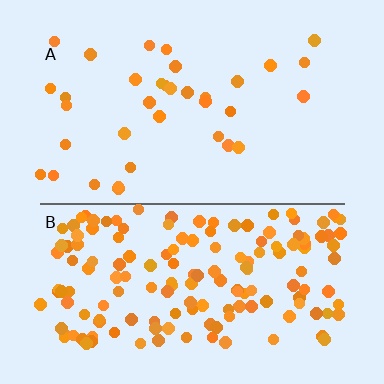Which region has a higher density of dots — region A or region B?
B (the bottom).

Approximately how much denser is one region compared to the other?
Approximately 4.5× — region B over region A.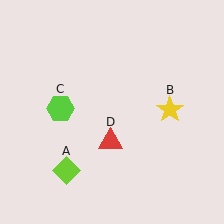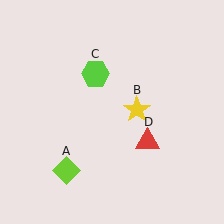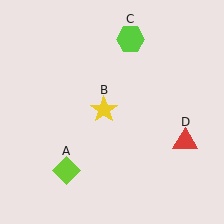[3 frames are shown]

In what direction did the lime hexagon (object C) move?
The lime hexagon (object C) moved up and to the right.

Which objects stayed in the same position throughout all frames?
Lime diamond (object A) remained stationary.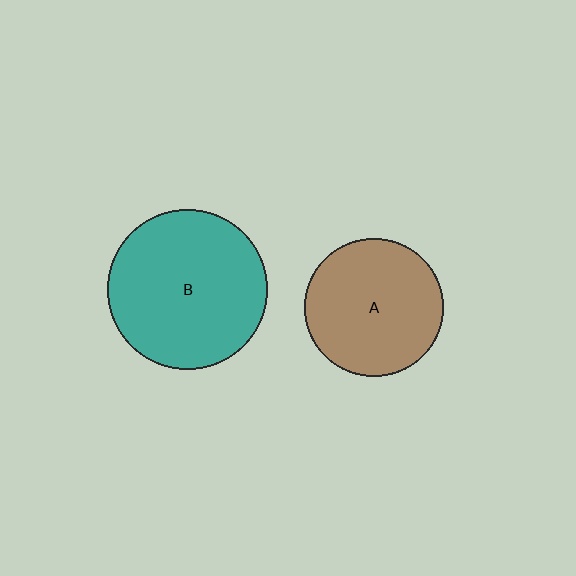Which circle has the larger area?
Circle B (teal).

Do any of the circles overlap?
No, none of the circles overlap.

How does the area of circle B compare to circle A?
Approximately 1.3 times.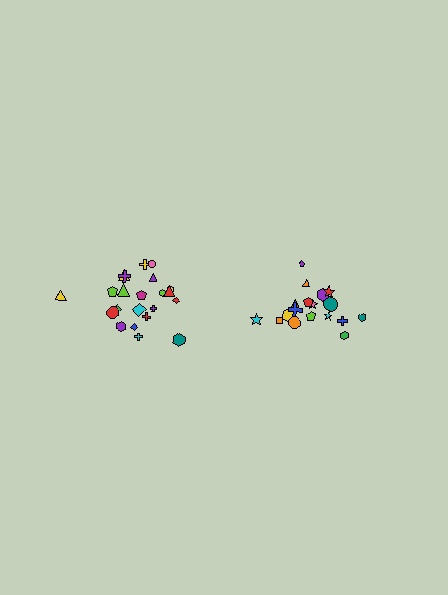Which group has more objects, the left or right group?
The left group.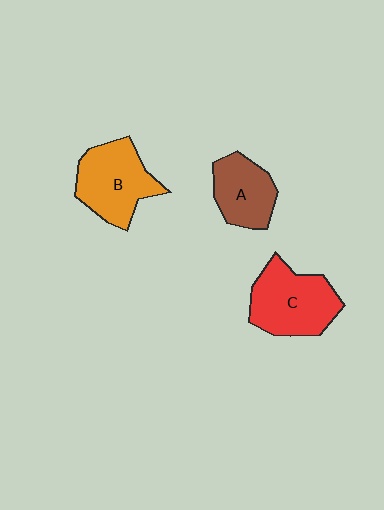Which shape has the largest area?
Shape C (red).